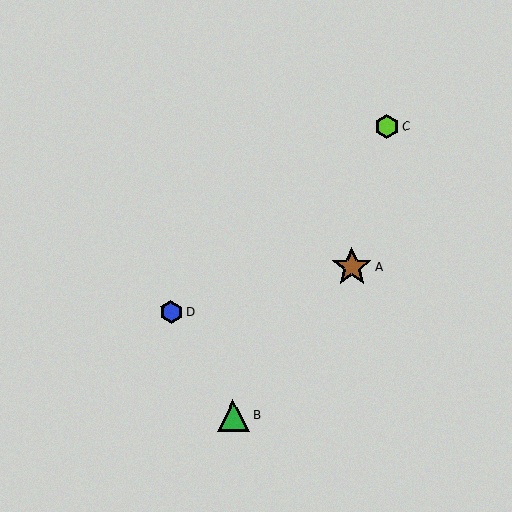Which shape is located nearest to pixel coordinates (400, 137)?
The lime hexagon (labeled C) at (386, 127) is nearest to that location.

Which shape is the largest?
The brown star (labeled A) is the largest.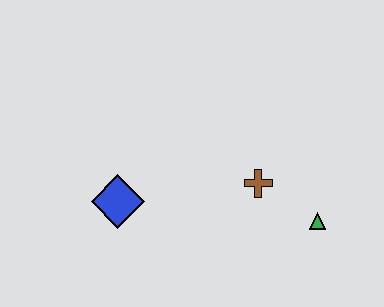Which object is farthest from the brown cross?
The blue diamond is farthest from the brown cross.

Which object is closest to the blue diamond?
The brown cross is closest to the blue diamond.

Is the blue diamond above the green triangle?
Yes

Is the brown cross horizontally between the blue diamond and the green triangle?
Yes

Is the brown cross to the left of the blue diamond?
No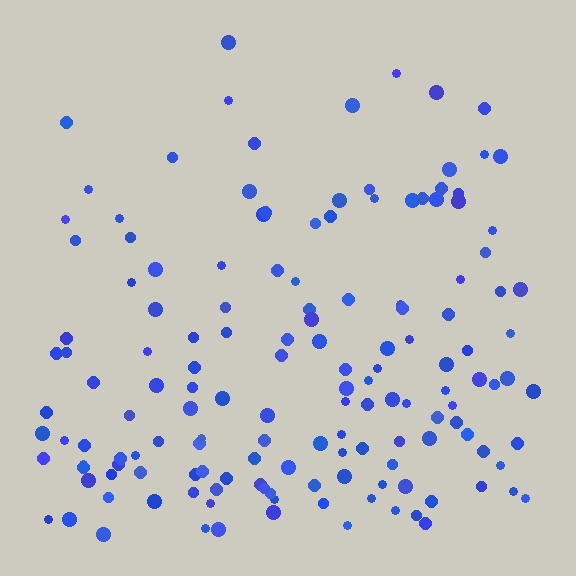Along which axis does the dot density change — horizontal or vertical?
Vertical.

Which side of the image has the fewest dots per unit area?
The top.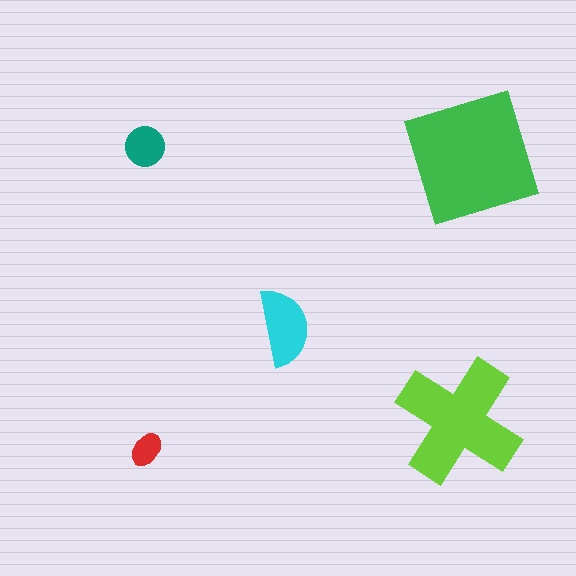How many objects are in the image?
There are 5 objects in the image.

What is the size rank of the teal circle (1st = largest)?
4th.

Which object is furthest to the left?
The teal circle is leftmost.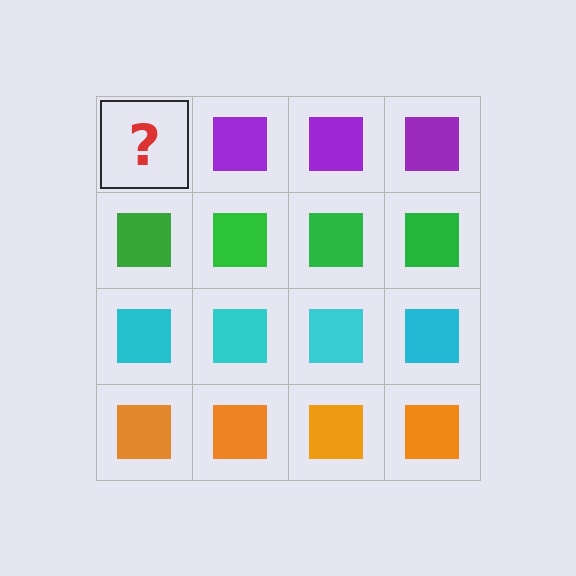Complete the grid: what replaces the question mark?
The question mark should be replaced with a purple square.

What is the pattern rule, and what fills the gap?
The rule is that each row has a consistent color. The gap should be filled with a purple square.